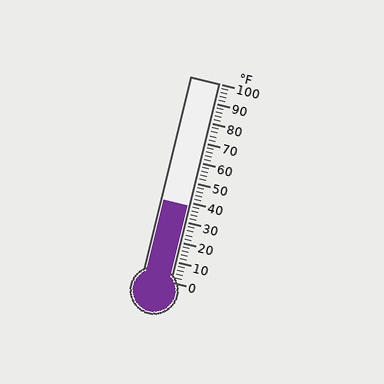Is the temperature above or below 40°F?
The temperature is below 40°F.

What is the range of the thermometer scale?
The thermometer scale ranges from 0°F to 100°F.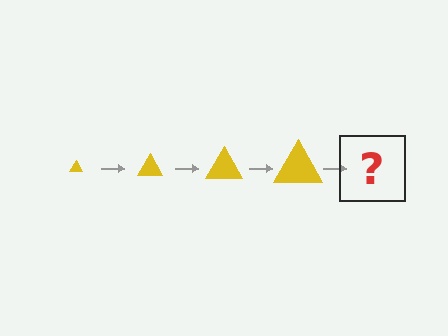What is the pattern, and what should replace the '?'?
The pattern is that the triangle gets progressively larger each step. The '?' should be a yellow triangle, larger than the previous one.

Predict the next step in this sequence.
The next step is a yellow triangle, larger than the previous one.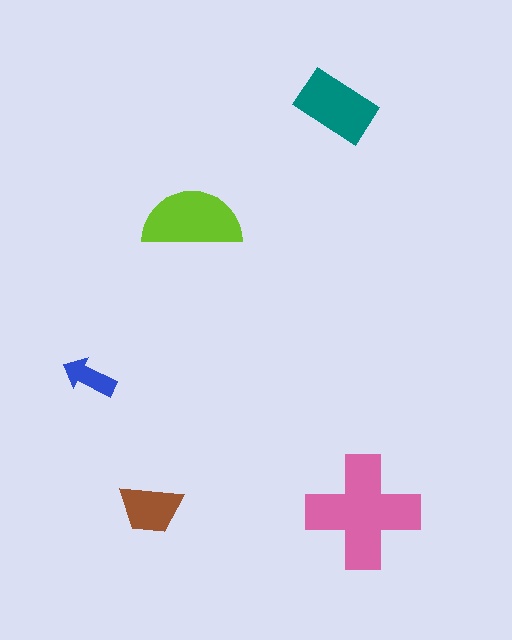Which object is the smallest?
The blue arrow.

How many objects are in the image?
There are 5 objects in the image.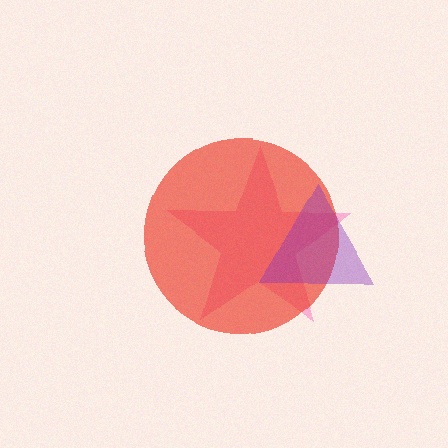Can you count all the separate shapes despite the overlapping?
Yes, there are 3 separate shapes.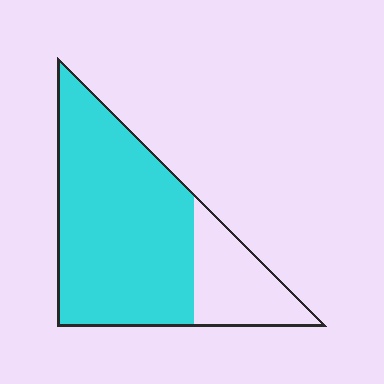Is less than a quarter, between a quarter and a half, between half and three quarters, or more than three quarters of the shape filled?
More than three quarters.